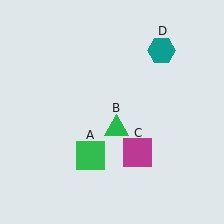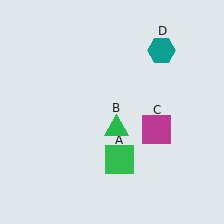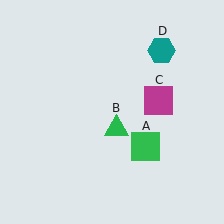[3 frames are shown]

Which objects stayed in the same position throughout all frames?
Green triangle (object B) and teal hexagon (object D) remained stationary.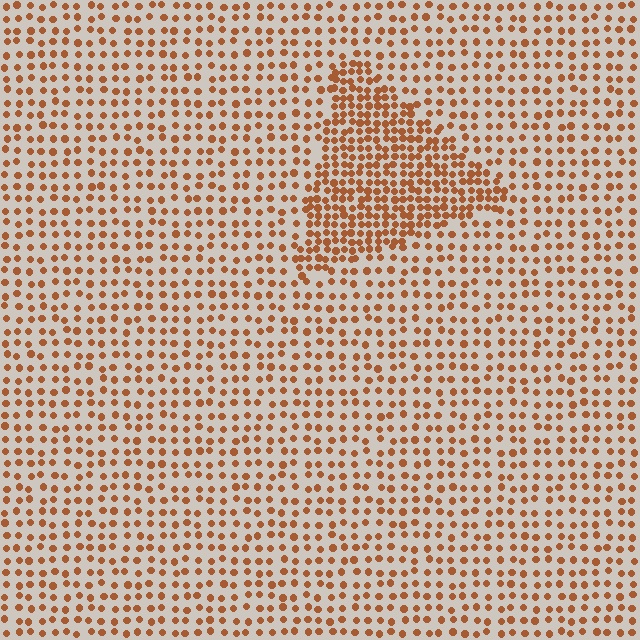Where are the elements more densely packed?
The elements are more densely packed inside the triangle boundary.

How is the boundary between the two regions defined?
The boundary is defined by a change in element density (approximately 2.0x ratio). All elements are the same color, size, and shape.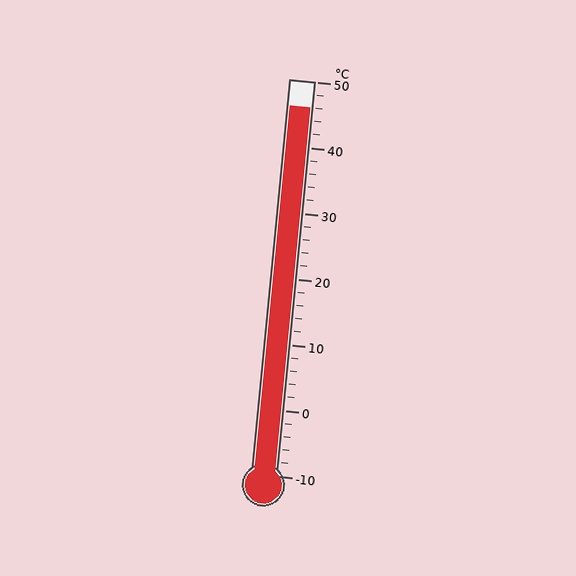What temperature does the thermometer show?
The thermometer shows approximately 46°C.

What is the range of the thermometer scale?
The thermometer scale ranges from -10°C to 50°C.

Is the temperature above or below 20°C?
The temperature is above 20°C.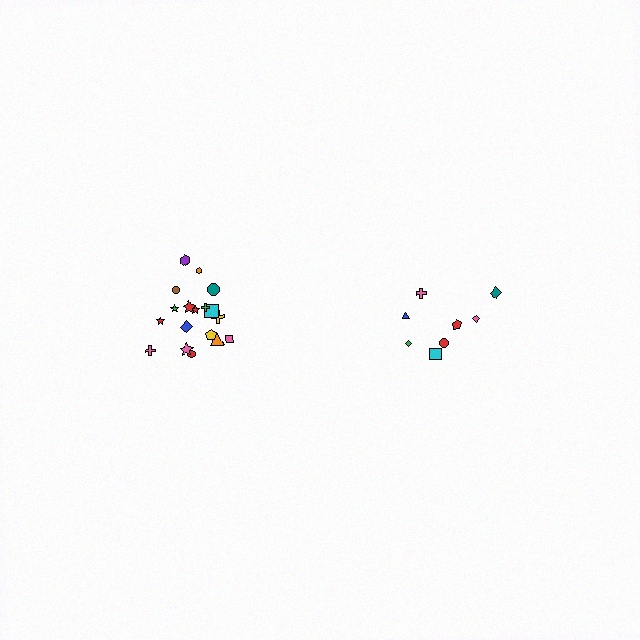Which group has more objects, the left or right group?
The left group.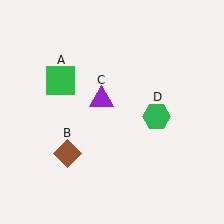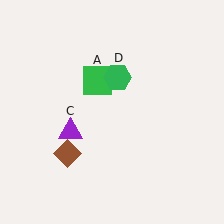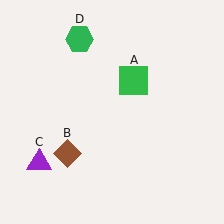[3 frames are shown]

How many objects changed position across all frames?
3 objects changed position: green square (object A), purple triangle (object C), green hexagon (object D).